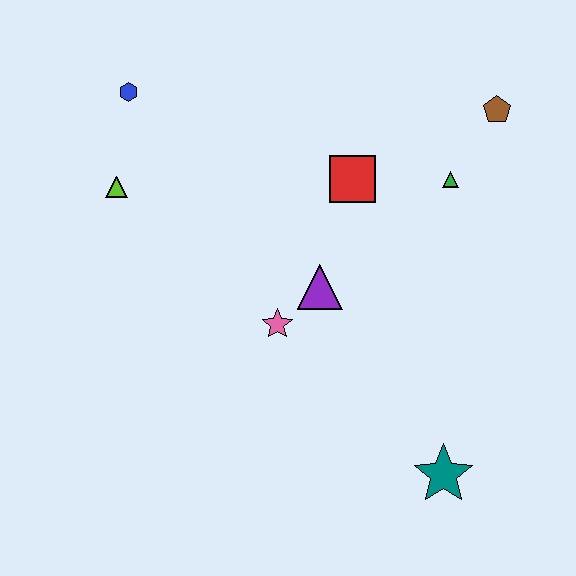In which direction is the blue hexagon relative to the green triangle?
The blue hexagon is to the left of the green triangle.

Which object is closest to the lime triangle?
The blue hexagon is closest to the lime triangle.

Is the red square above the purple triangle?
Yes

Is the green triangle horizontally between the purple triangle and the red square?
No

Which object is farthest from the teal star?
The blue hexagon is farthest from the teal star.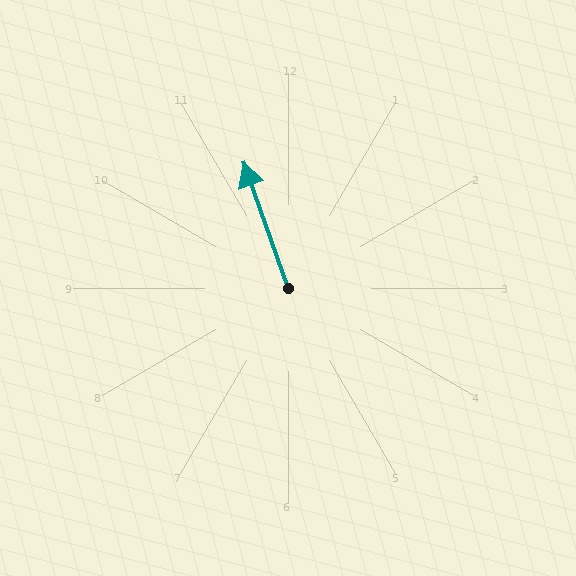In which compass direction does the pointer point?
North.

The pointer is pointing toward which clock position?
Roughly 11 o'clock.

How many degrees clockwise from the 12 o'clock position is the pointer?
Approximately 340 degrees.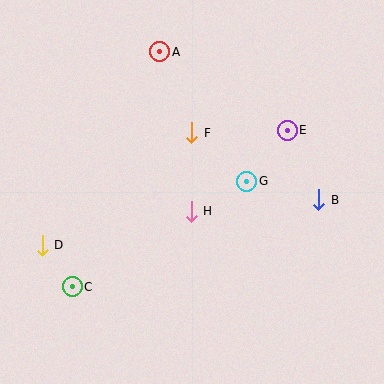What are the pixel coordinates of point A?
Point A is at (160, 52).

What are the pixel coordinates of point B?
Point B is at (319, 200).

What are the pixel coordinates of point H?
Point H is at (191, 211).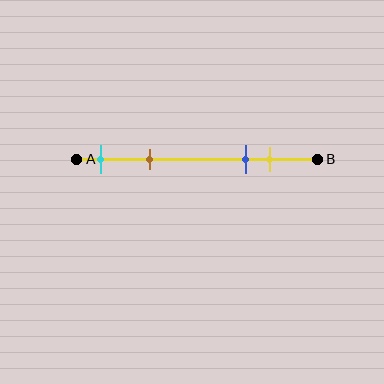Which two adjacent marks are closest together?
The blue and yellow marks are the closest adjacent pair.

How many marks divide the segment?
There are 4 marks dividing the segment.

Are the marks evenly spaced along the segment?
No, the marks are not evenly spaced.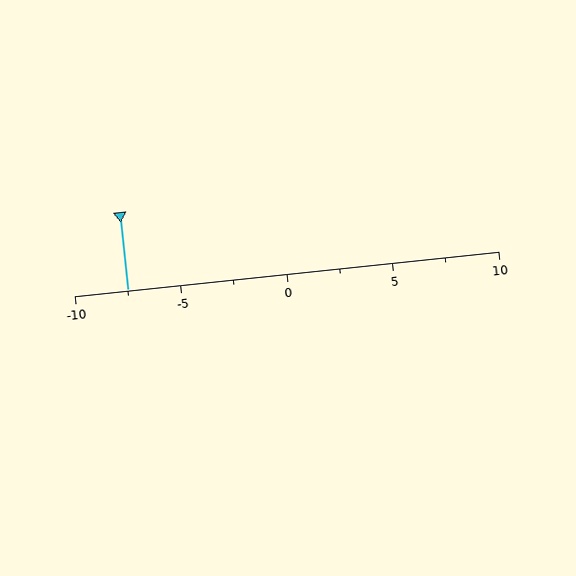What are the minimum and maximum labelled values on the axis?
The axis runs from -10 to 10.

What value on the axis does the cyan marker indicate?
The marker indicates approximately -7.5.